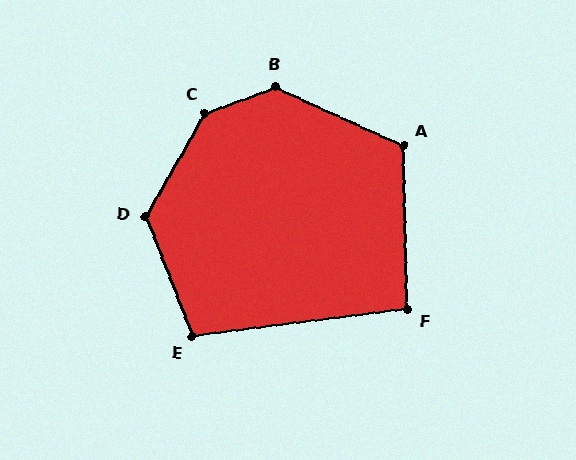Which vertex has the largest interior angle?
C, at approximately 140 degrees.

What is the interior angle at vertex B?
Approximately 135 degrees (obtuse).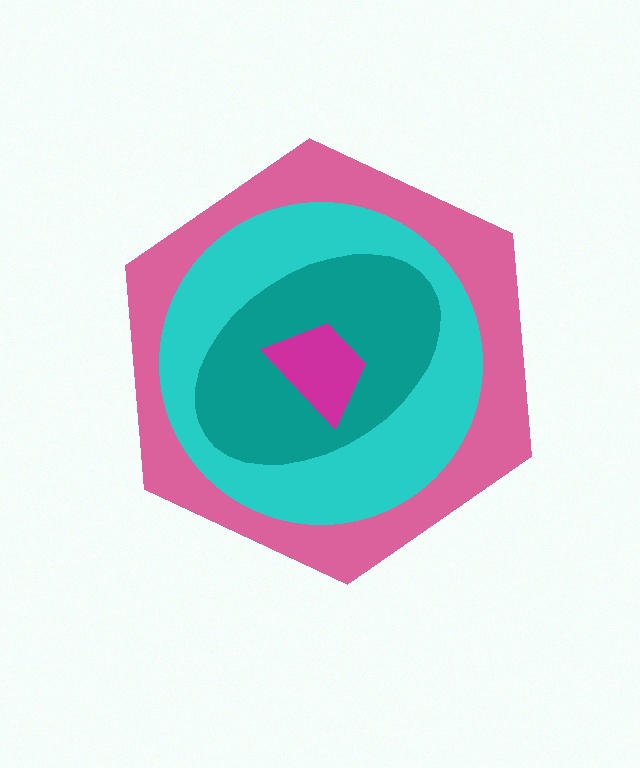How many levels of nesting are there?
4.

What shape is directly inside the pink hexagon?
The cyan circle.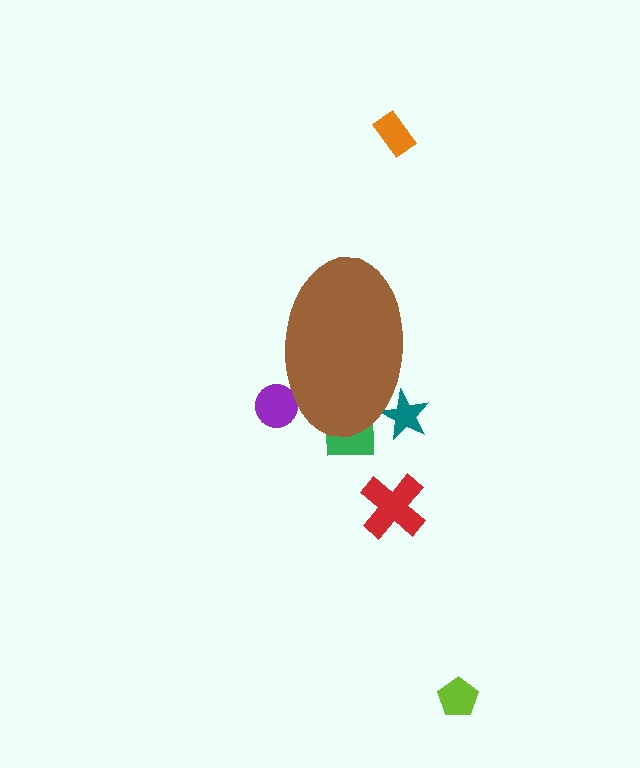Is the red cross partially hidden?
No, the red cross is fully visible.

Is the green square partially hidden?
Yes, the green square is partially hidden behind the brown ellipse.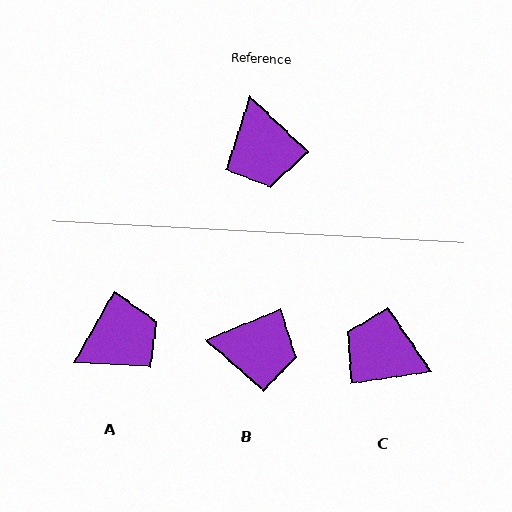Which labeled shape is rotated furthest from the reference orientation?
C, about 128 degrees away.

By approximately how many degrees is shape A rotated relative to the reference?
Approximately 103 degrees counter-clockwise.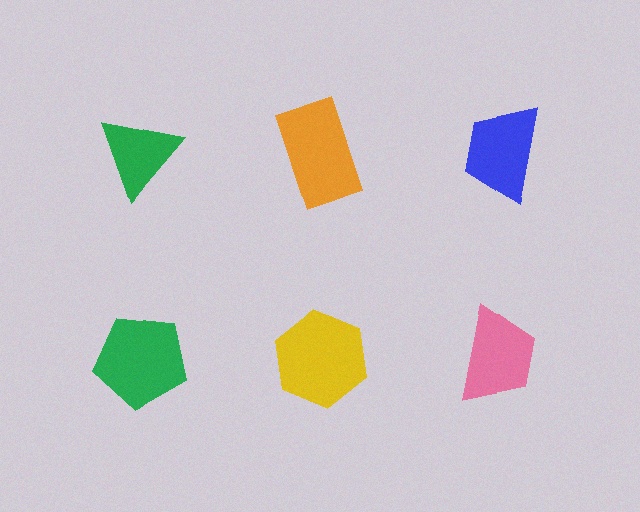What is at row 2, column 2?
A yellow hexagon.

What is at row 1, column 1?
A green triangle.